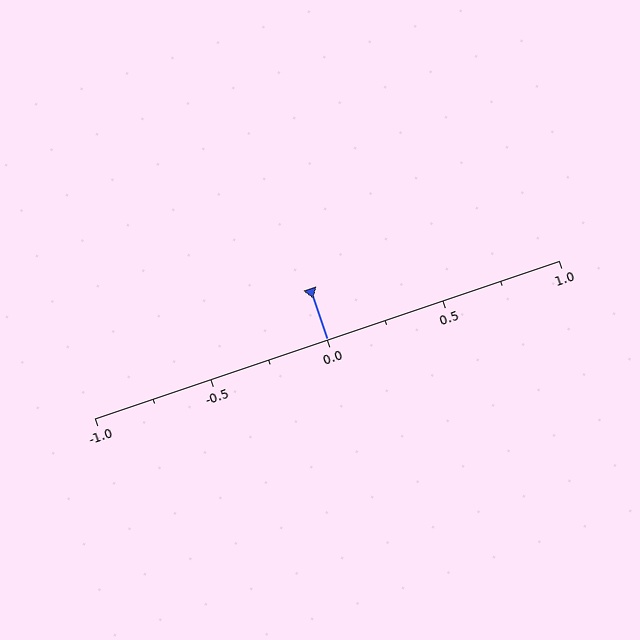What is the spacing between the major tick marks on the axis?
The major ticks are spaced 0.5 apart.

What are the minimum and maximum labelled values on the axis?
The axis runs from -1.0 to 1.0.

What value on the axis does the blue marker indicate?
The marker indicates approximately 0.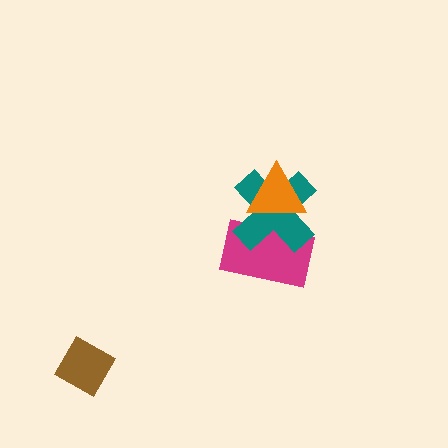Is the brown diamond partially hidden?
No, no other shape covers it.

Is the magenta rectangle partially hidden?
Yes, it is partially covered by another shape.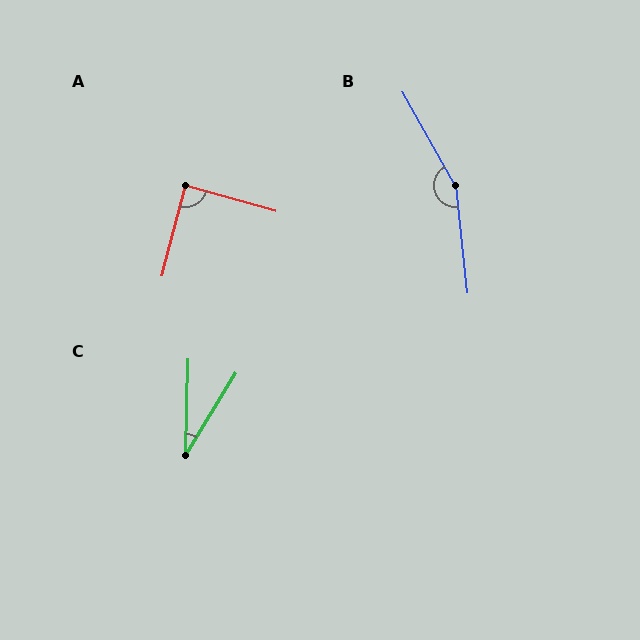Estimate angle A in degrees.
Approximately 89 degrees.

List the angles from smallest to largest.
C (30°), A (89°), B (157°).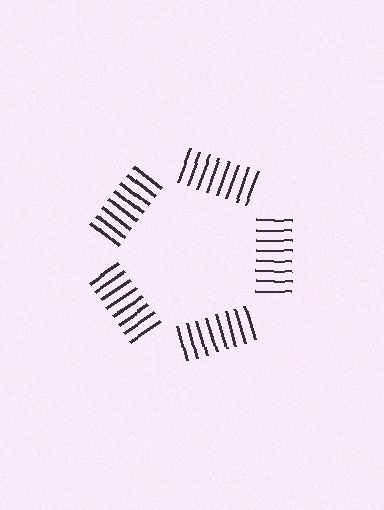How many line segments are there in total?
40 — 8 along each of the 5 edges.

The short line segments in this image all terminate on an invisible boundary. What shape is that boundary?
An illusory pentagon — the line segments terminate on its edges but no continuous stroke is drawn.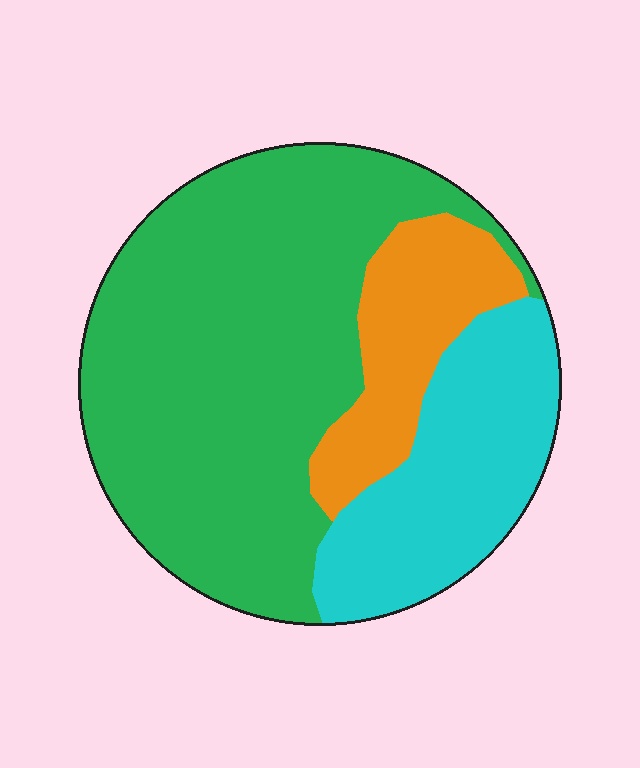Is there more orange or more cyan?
Cyan.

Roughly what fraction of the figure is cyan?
Cyan covers 24% of the figure.